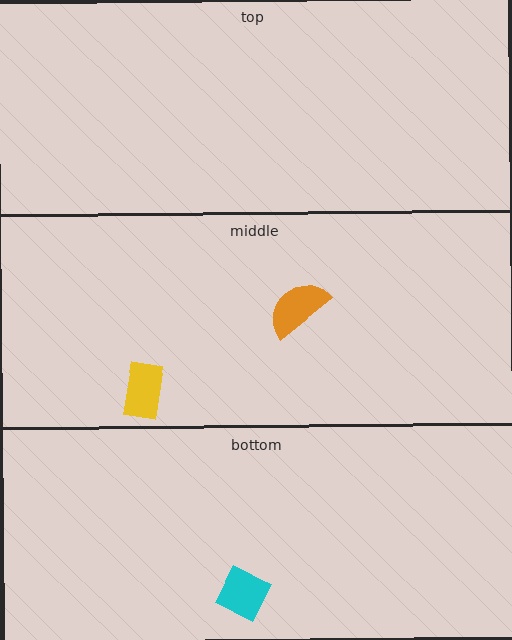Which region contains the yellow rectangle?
The middle region.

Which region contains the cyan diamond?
The bottom region.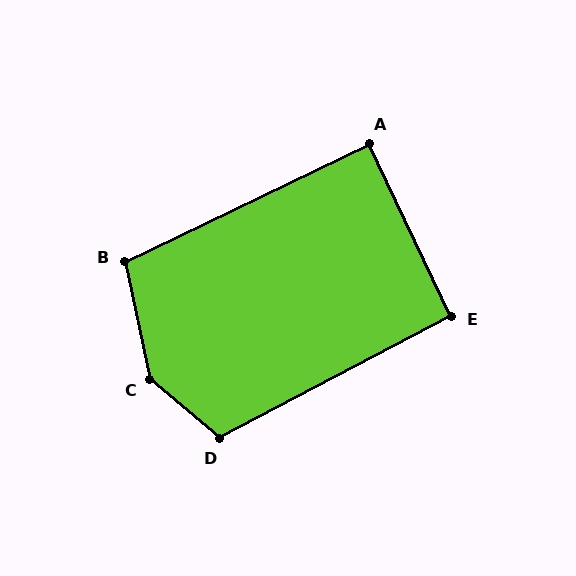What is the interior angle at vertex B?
Approximately 104 degrees (obtuse).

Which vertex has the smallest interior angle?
A, at approximately 90 degrees.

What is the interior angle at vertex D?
Approximately 112 degrees (obtuse).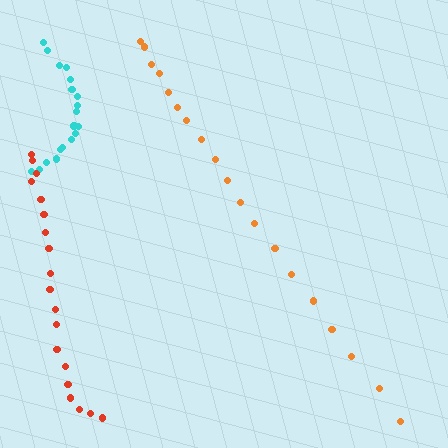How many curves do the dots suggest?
There are 3 distinct paths.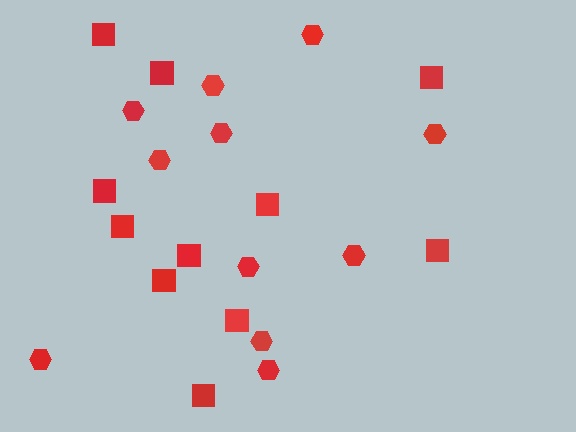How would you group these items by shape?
There are 2 groups: one group of hexagons (11) and one group of squares (11).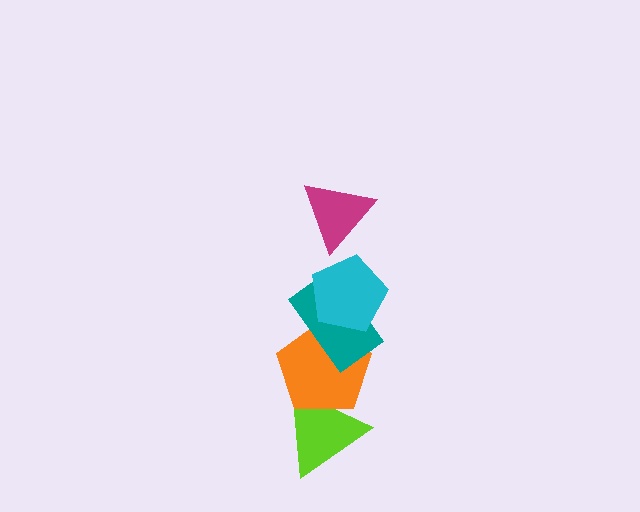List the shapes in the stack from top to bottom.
From top to bottom: the magenta triangle, the cyan pentagon, the teal rectangle, the orange pentagon, the lime triangle.